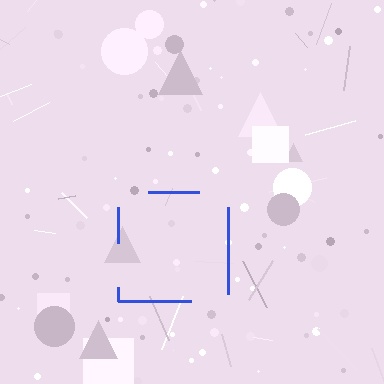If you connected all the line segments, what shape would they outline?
They would outline a square.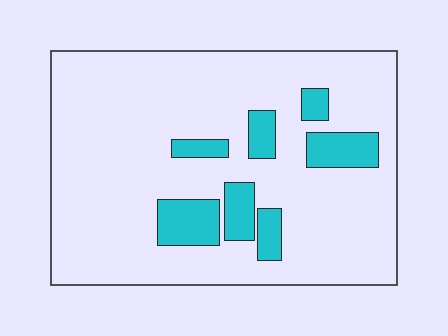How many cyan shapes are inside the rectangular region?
7.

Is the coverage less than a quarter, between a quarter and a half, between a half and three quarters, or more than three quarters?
Less than a quarter.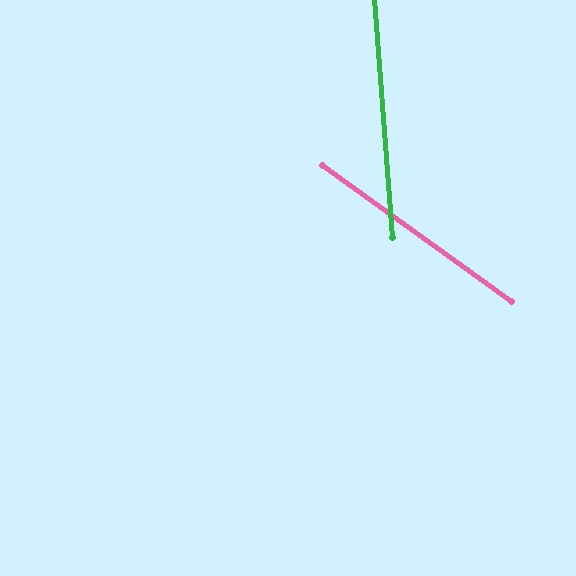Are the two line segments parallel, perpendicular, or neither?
Neither parallel nor perpendicular — they differ by about 50°.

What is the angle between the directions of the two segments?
Approximately 50 degrees.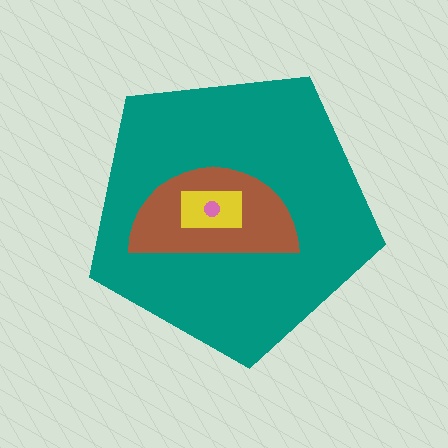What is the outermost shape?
The teal pentagon.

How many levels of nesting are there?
4.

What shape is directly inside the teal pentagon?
The brown semicircle.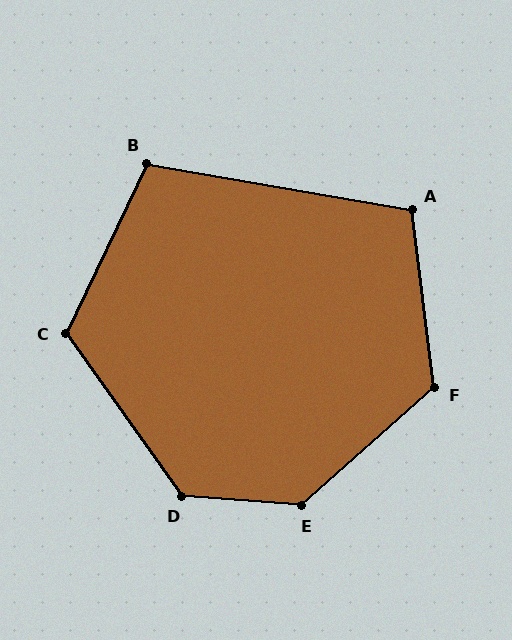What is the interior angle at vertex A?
Approximately 107 degrees (obtuse).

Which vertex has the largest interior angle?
E, at approximately 134 degrees.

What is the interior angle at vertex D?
Approximately 130 degrees (obtuse).